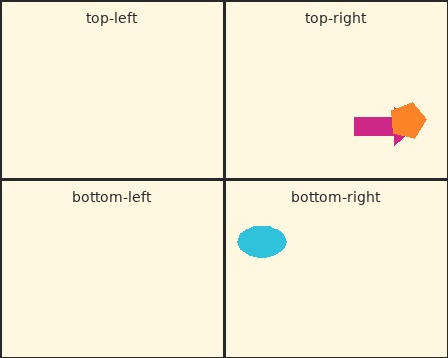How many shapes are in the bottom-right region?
1.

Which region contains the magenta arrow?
The top-right region.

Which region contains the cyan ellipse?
The bottom-right region.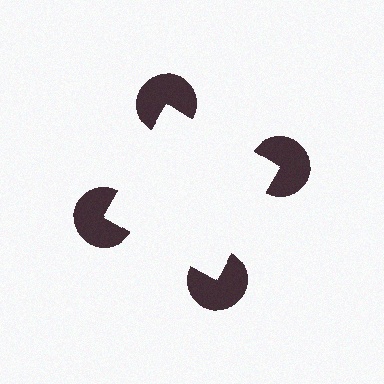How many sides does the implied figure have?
4 sides.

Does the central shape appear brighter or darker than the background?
It typically appears slightly brighter than the background, even though no actual brightness change is drawn.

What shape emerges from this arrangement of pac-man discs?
An illusory square — its edges are inferred from the aligned wedge cuts in the pac-man discs, not physically drawn.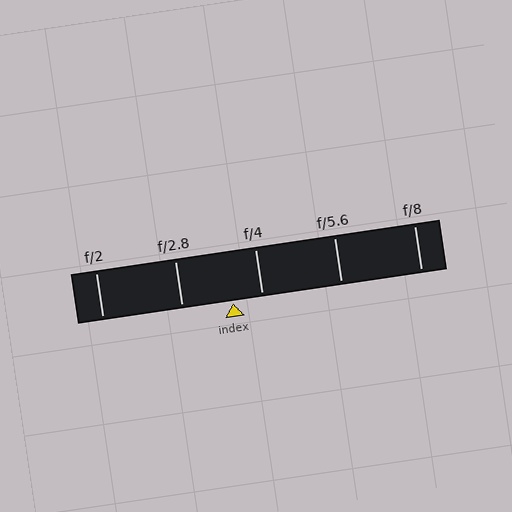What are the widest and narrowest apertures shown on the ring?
The widest aperture shown is f/2 and the narrowest is f/8.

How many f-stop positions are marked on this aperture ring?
There are 5 f-stop positions marked.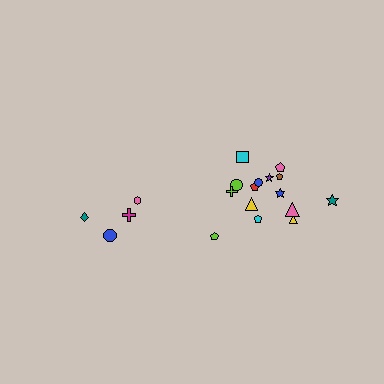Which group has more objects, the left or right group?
The right group.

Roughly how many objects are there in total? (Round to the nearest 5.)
Roughly 20 objects in total.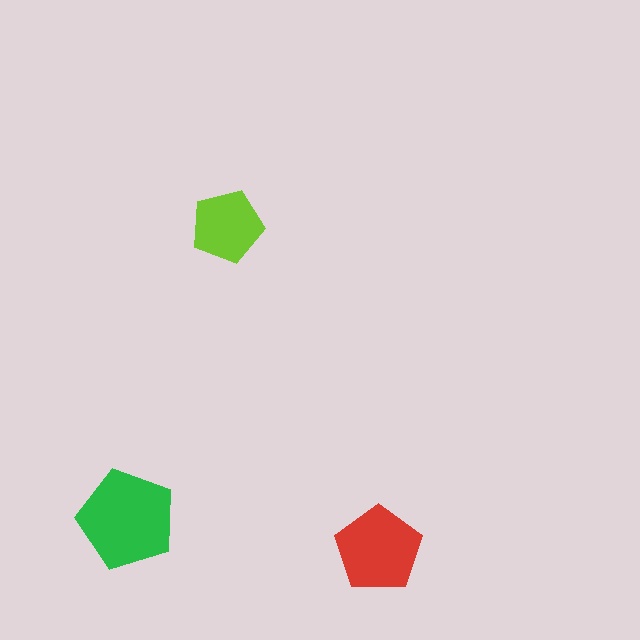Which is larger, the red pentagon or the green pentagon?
The green one.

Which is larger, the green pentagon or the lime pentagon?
The green one.